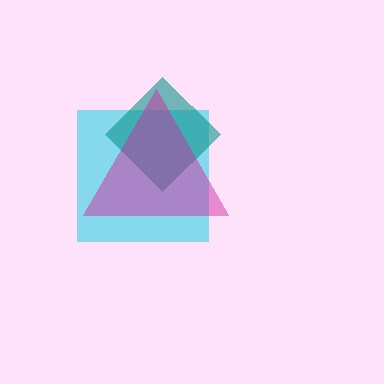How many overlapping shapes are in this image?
There are 3 overlapping shapes in the image.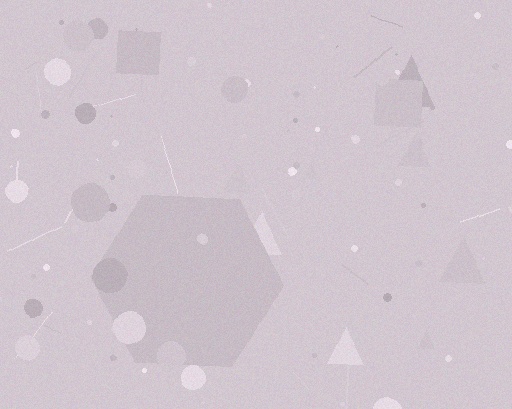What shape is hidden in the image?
A hexagon is hidden in the image.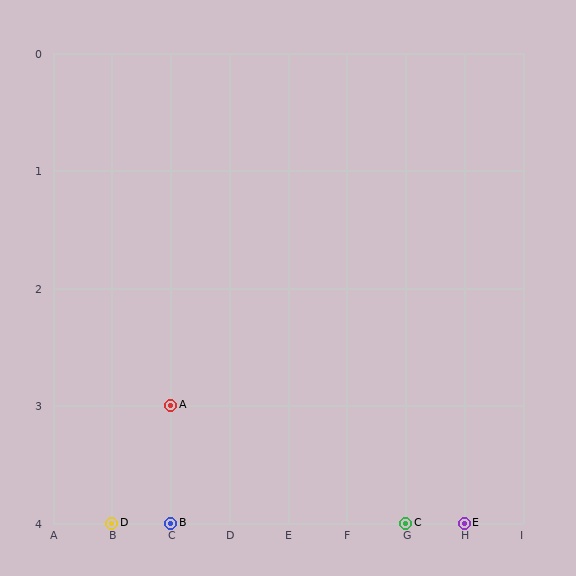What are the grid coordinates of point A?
Point A is at grid coordinates (C, 3).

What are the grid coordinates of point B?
Point B is at grid coordinates (C, 4).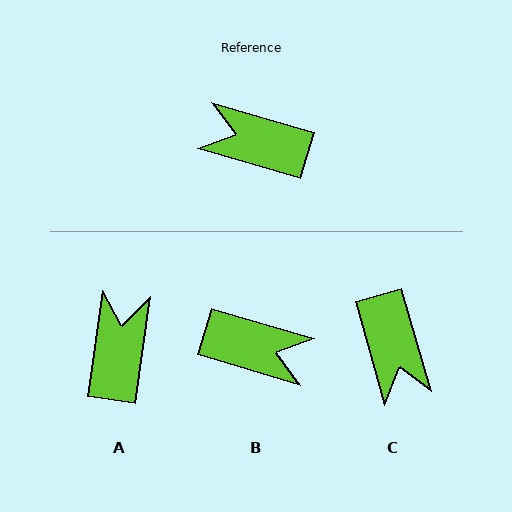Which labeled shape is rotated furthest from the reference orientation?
B, about 180 degrees away.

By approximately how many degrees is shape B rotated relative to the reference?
Approximately 180 degrees counter-clockwise.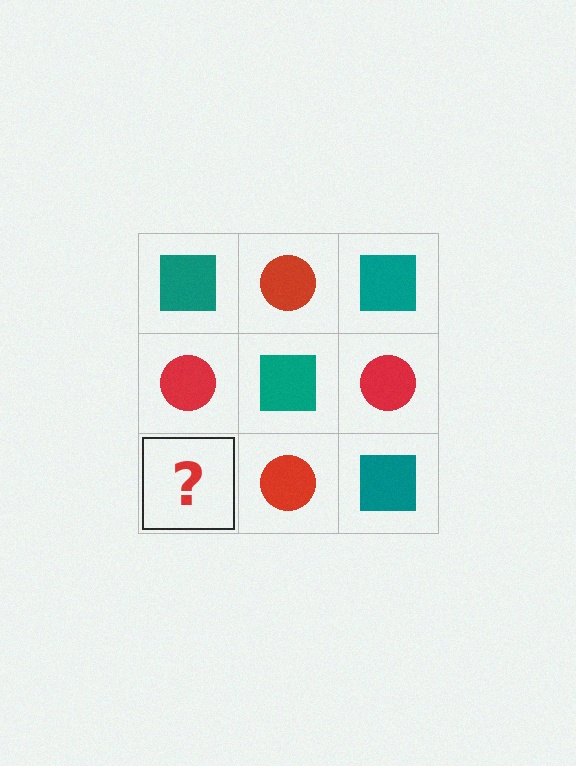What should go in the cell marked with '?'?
The missing cell should contain a teal square.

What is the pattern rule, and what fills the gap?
The rule is that it alternates teal square and red circle in a checkerboard pattern. The gap should be filled with a teal square.